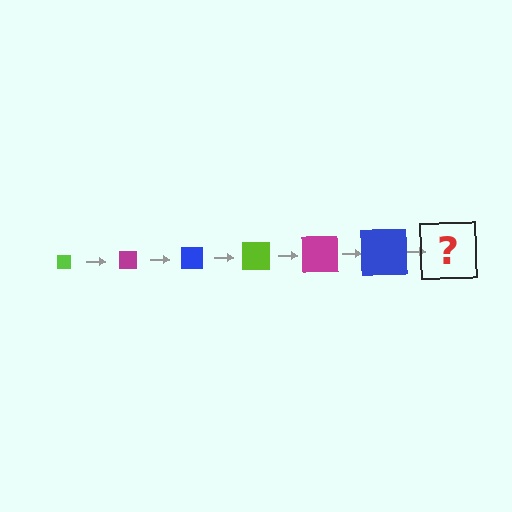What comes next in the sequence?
The next element should be a lime square, larger than the previous one.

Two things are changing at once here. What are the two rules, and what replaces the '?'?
The two rules are that the square grows larger each step and the color cycles through lime, magenta, and blue. The '?' should be a lime square, larger than the previous one.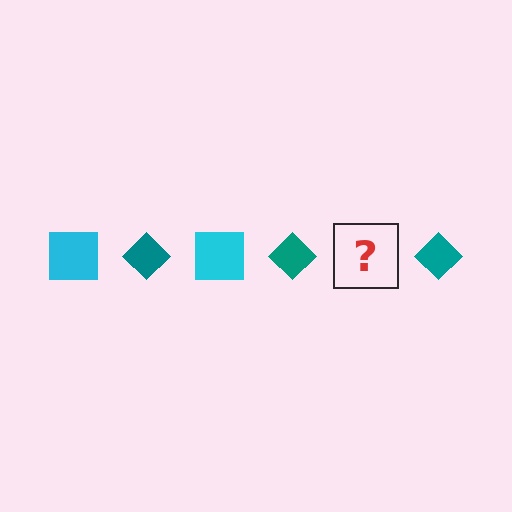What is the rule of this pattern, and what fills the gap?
The rule is that the pattern alternates between cyan square and teal diamond. The gap should be filled with a cyan square.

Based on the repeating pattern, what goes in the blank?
The blank should be a cyan square.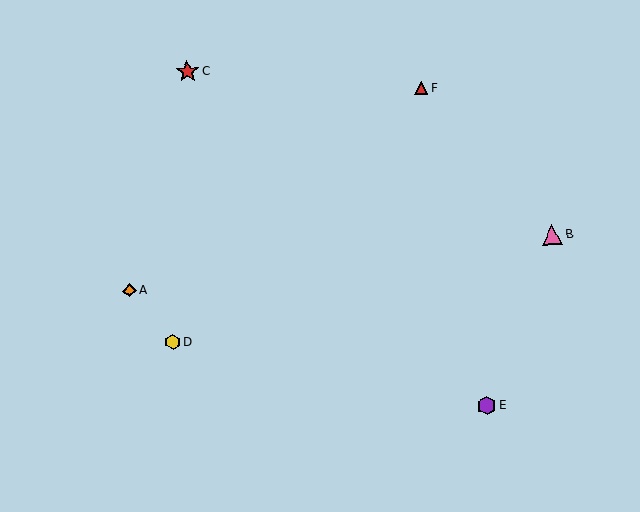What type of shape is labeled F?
Shape F is a red triangle.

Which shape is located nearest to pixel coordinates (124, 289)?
The orange diamond (labeled A) at (129, 290) is nearest to that location.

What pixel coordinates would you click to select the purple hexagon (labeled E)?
Click at (487, 406) to select the purple hexagon E.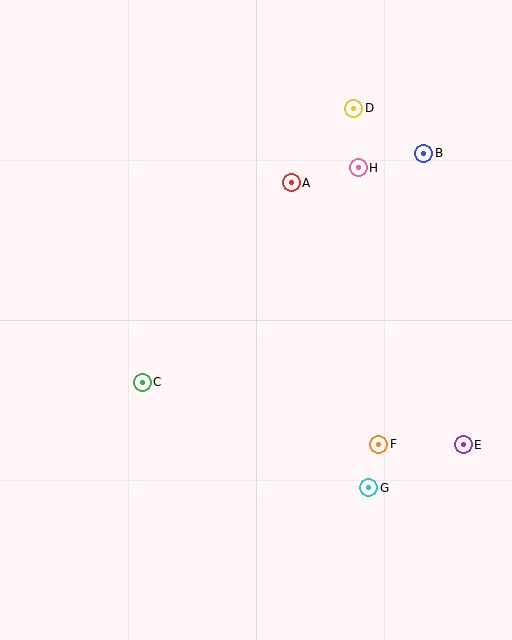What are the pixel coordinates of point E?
Point E is at (463, 445).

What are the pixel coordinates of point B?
Point B is at (424, 153).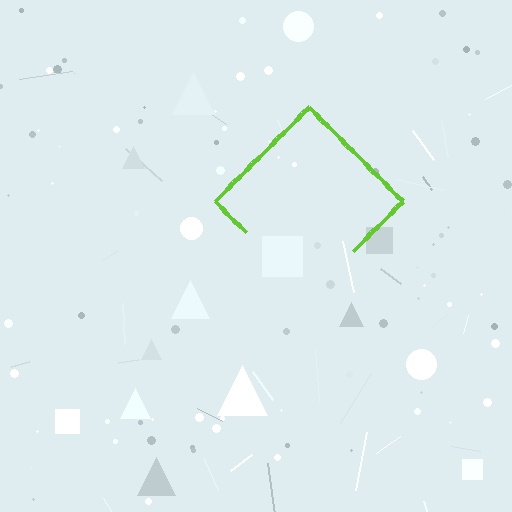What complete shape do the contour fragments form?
The contour fragments form a diamond.